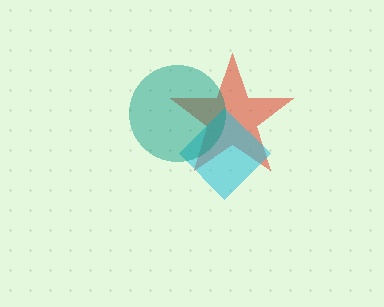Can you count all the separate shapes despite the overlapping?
Yes, there are 3 separate shapes.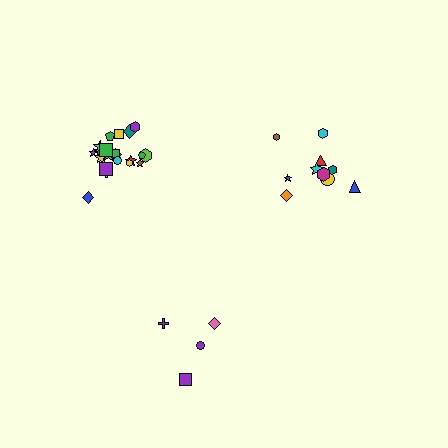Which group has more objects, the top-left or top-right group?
The top-left group.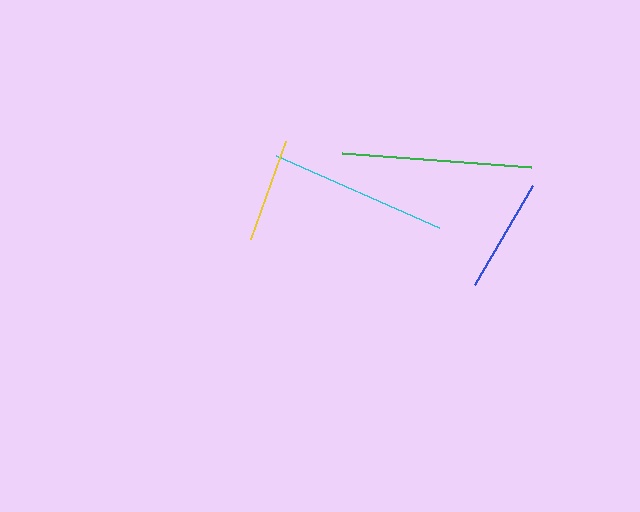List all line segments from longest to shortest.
From longest to shortest: green, cyan, blue, yellow.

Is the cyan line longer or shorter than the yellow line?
The cyan line is longer than the yellow line.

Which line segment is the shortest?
The yellow line is the shortest at approximately 104 pixels.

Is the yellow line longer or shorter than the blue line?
The blue line is longer than the yellow line.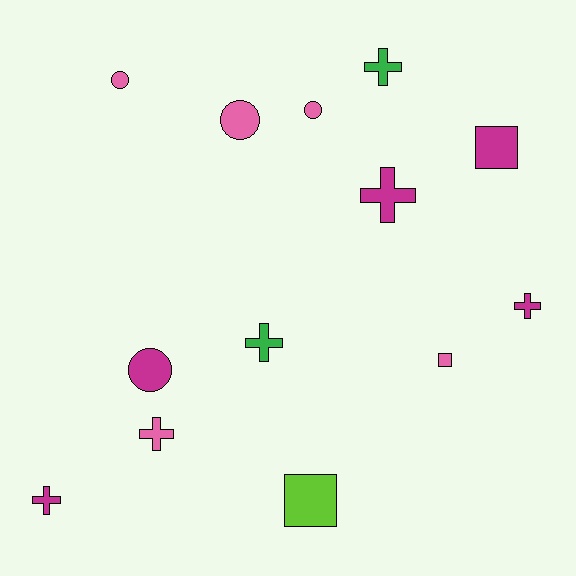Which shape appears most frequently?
Cross, with 6 objects.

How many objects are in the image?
There are 13 objects.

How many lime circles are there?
There are no lime circles.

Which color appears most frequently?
Magenta, with 5 objects.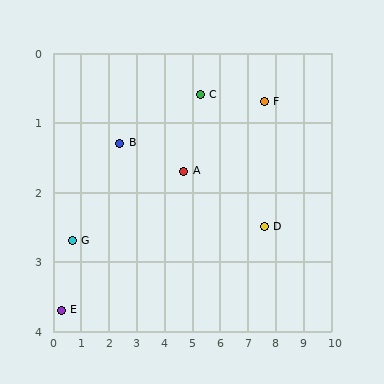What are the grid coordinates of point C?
Point C is at approximately (5.3, 0.6).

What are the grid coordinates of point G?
Point G is at approximately (0.7, 2.7).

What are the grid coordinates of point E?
Point E is at approximately (0.3, 3.7).